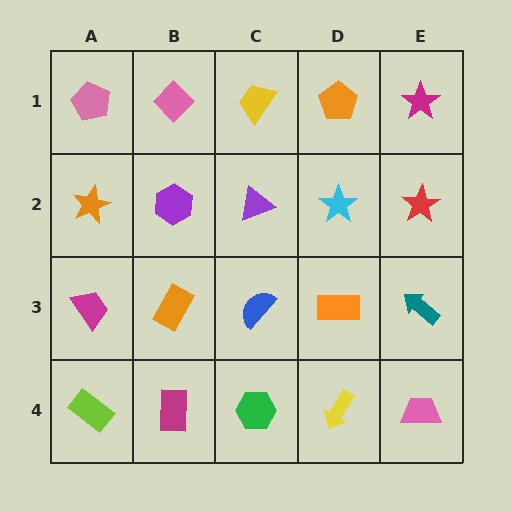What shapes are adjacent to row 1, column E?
A red star (row 2, column E), an orange pentagon (row 1, column D).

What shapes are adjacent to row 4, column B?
An orange rectangle (row 3, column B), a lime rectangle (row 4, column A), a green hexagon (row 4, column C).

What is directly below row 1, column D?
A cyan star.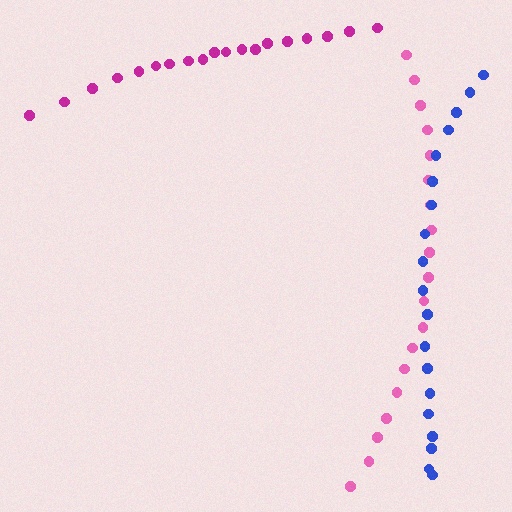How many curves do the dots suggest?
There are 3 distinct paths.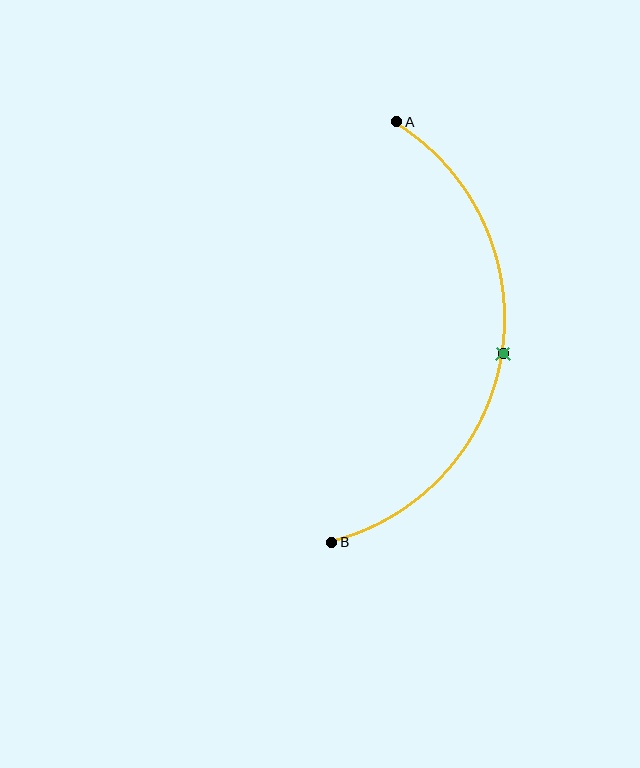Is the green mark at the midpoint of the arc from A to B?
Yes. The green mark lies on the arc at equal arc-length from both A and B — it is the arc midpoint.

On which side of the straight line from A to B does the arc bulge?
The arc bulges to the right of the straight line connecting A and B.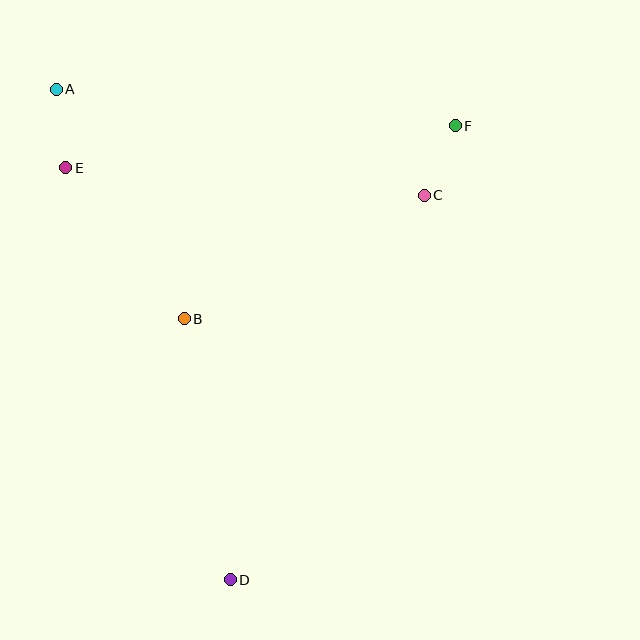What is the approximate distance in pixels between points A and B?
The distance between A and B is approximately 263 pixels.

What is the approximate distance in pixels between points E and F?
The distance between E and F is approximately 392 pixels.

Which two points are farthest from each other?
Points A and D are farthest from each other.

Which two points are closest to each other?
Points C and F are closest to each other.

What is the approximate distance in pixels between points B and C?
The distance between B and C is approximately 270 pixels.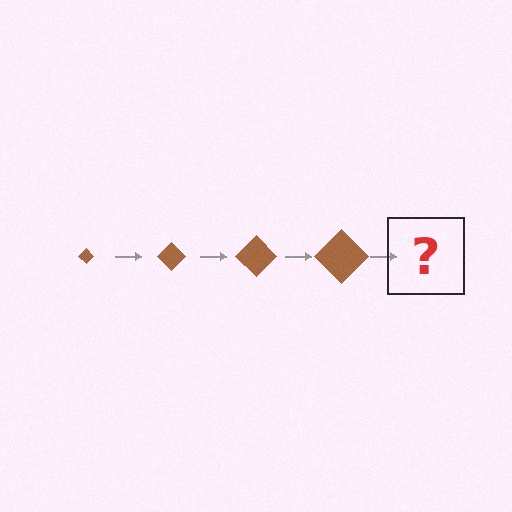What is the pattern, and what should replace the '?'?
The pattern is that the diamond gets progressively larger each step. The '?' should be a brown diamond, larger than the previous one.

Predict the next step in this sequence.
The next step is a brown diamond, larger than the previous one.